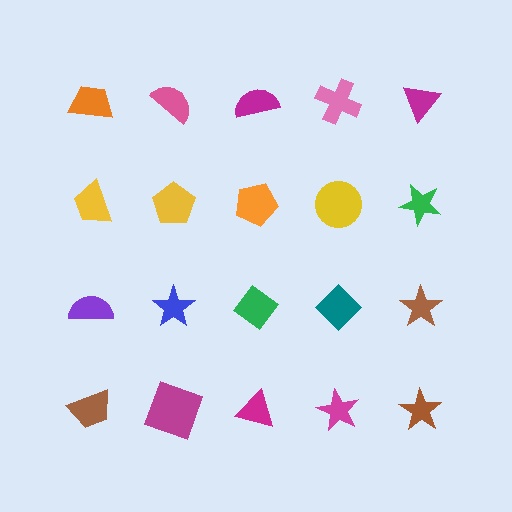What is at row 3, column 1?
A purple semicircle.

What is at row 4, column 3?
A magenta triangle.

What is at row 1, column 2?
A pink semicircle.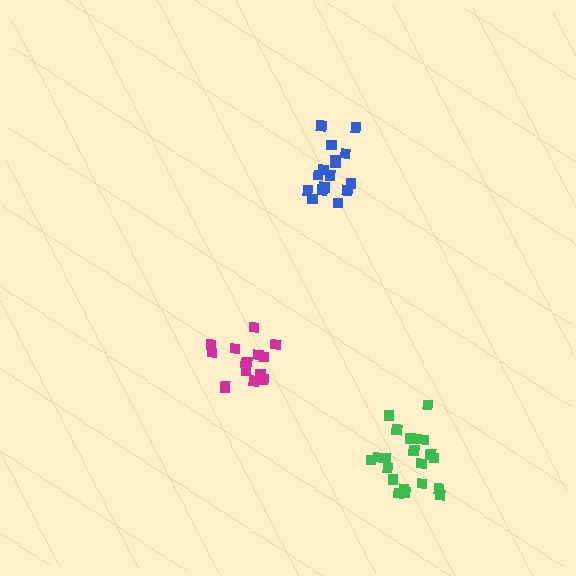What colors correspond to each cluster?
The clusters are colored: magenta, blue, green.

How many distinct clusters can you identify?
There are 3 distinct clusters.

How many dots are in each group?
Group 1: 15 dots, Group 2: 16 dots, Group 3: 21 dots (52 total).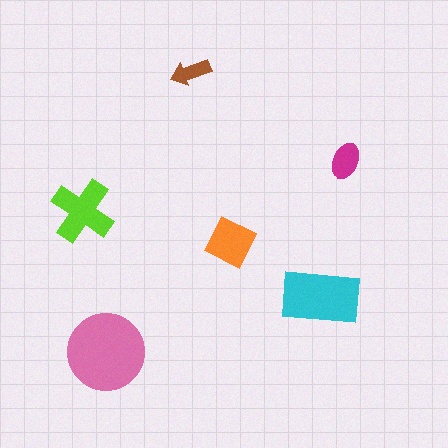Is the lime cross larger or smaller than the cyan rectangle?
Smaller.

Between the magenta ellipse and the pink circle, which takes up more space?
The pink circle.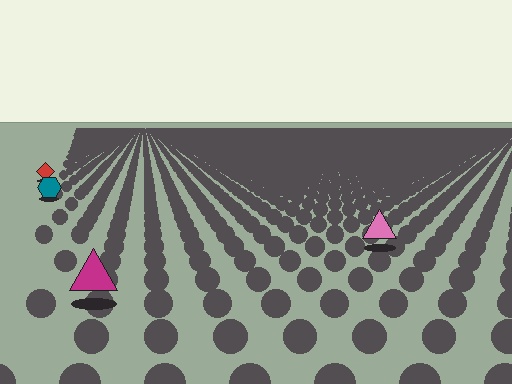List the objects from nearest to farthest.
From nearest to farthest: the magenta triangle, the pink triangle, the teal hexagon, the red diamond.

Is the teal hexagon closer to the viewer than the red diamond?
Yes. The teal hexagon is closer — you can tell from the texture gradient: the ground texture is coarser near it.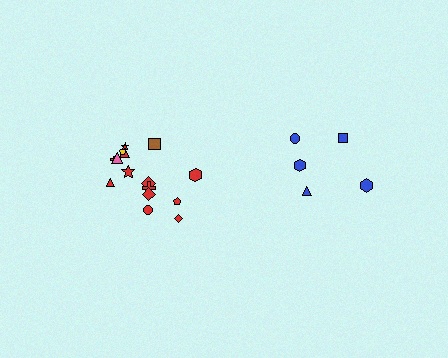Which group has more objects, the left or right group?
The left group.